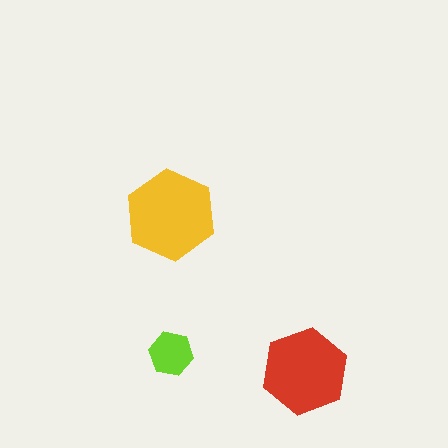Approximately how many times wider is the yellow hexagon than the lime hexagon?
About 2 times wider.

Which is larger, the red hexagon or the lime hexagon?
The red one.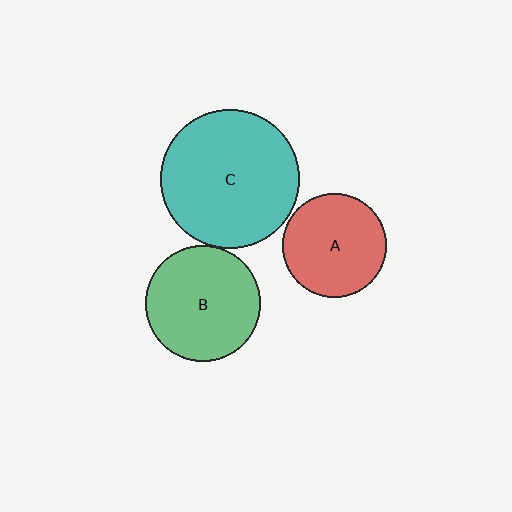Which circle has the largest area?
Circle C (teal).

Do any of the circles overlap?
No, none of the circles overlap.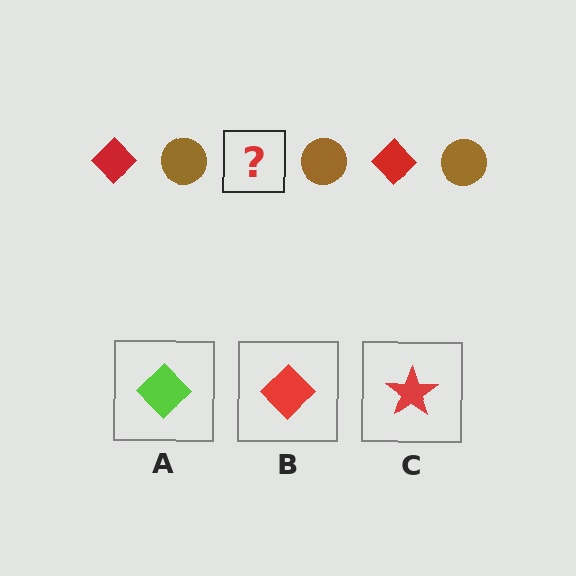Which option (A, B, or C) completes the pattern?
B.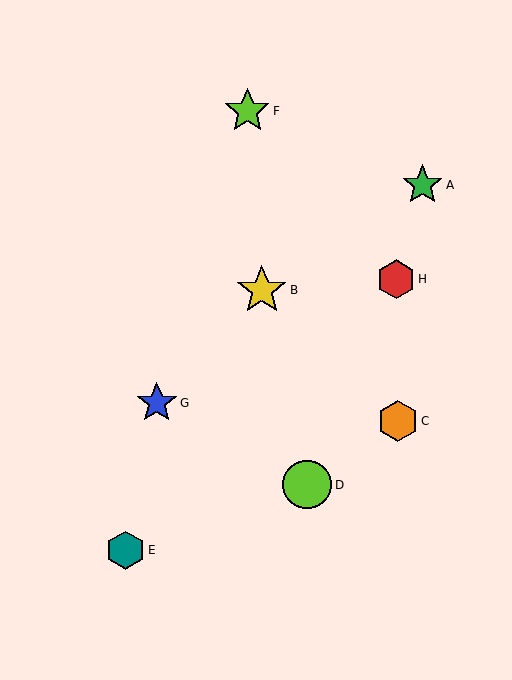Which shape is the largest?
The yellow star (labeled B) is the largest.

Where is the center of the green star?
The center of the green star is at (422, 185).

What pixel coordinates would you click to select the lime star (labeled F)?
Click at (247, 111) to select the lime star F.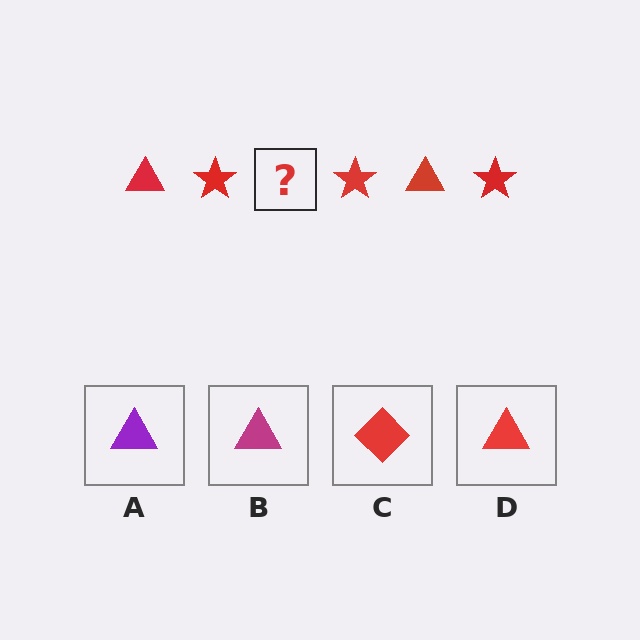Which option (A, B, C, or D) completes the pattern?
D.